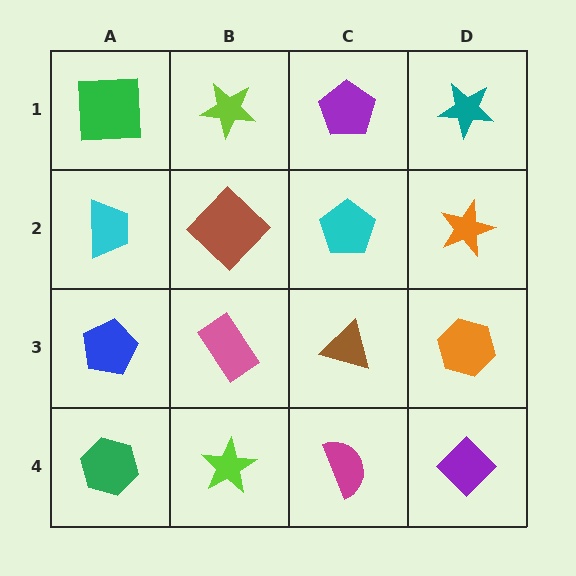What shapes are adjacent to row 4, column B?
A pink rectangle (row 3, column B), a green hexagon (row 4, column A), a magenta semicircle (row 4, column C).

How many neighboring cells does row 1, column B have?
3.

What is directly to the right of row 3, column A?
A pink rectangle.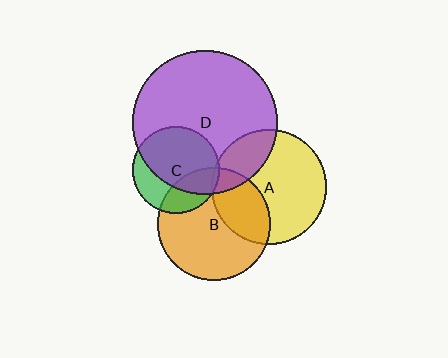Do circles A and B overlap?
Yes.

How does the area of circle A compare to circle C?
Approximately 1.8 times.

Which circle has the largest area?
Circle D (purple).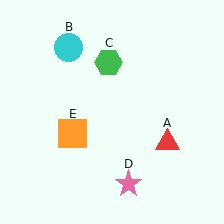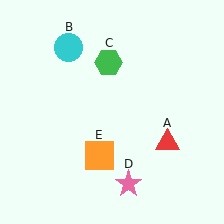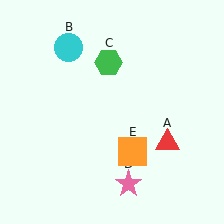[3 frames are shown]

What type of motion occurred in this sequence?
The orange square (object E) rotated counterclockwise around the center of the scene.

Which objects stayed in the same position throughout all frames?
Red triangle (object A) and cyan circle (object B) and green hexagon (object C) and pink star (object D) remained stationary.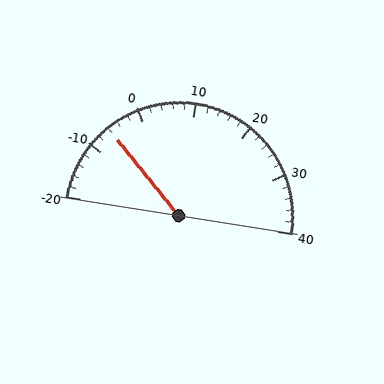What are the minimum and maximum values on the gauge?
The gauge ranges from -20 to 40.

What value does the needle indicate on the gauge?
The needle indicates approximately -6.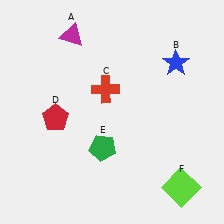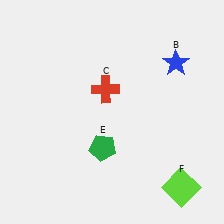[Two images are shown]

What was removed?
The red pentagon (D), the magenta triangle (A) were removed in Image 2.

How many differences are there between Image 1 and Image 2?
There are 2 differences between the two images.